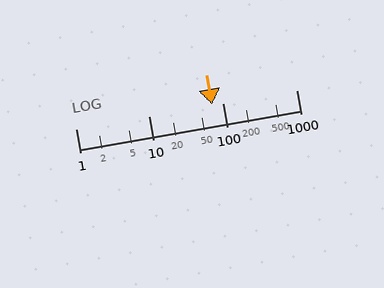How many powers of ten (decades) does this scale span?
The scale spans 3 decades, from 1 to 1000.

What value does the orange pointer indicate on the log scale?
The pointer indicates approximately 71.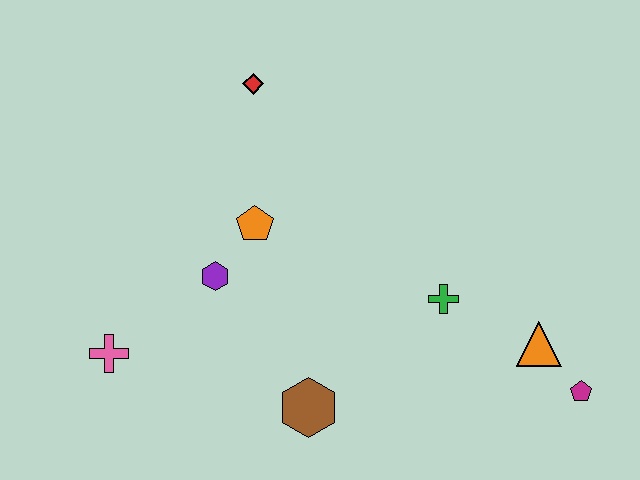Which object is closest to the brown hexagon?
The purple hexagon is closest to the brown hexagon.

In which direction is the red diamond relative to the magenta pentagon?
The red diamond is to the left of the magenta pentagon.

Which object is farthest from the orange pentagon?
The magenta pentagon is farthest from the orange pentagon.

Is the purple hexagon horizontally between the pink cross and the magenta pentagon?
Yes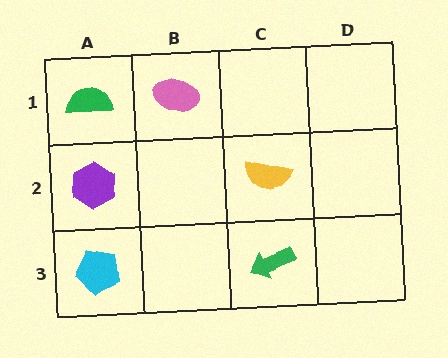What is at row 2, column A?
A purple hexagon.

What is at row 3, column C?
A green arrow.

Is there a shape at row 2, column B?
No, that cell is empty.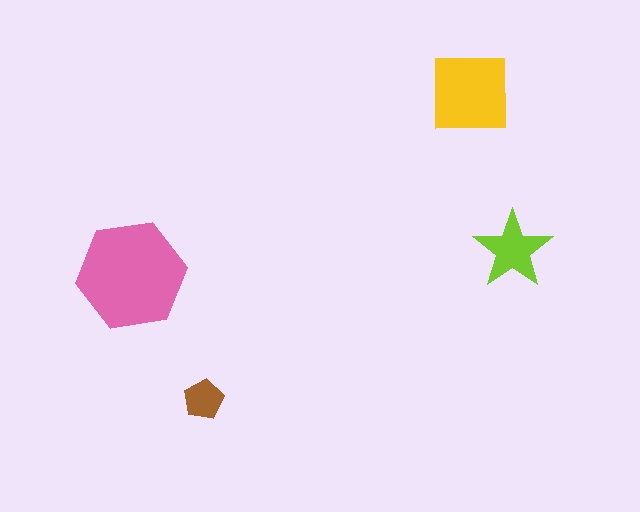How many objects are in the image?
There are 4 objects in the image.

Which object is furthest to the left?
The pink hexagon is leftmost.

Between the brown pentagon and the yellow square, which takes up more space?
The yellow square.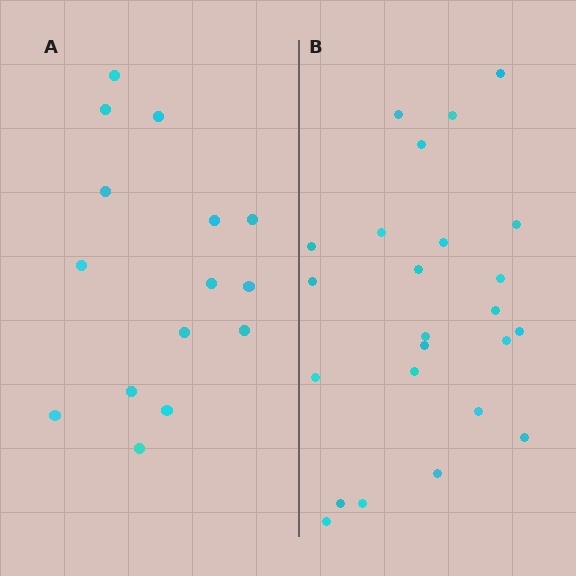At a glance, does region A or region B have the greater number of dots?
Region B (the right region) has more dots.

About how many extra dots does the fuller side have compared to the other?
Region B has roughly 8 or so more dots than region A.